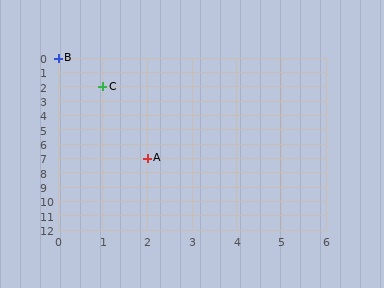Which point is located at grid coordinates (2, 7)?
Point A is at (2, 7).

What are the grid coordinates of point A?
Point A is at grid coordinates (2, 7).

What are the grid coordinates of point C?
Point C is at grid coordinates (1, 2).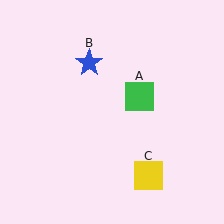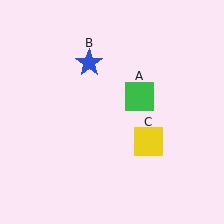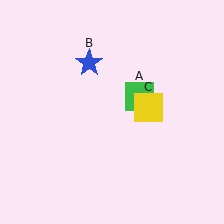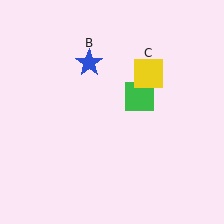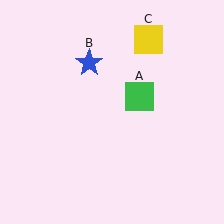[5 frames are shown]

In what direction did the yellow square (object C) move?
The yellow square (object C) moved up.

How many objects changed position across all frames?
1 object changed position: yellow square (object C).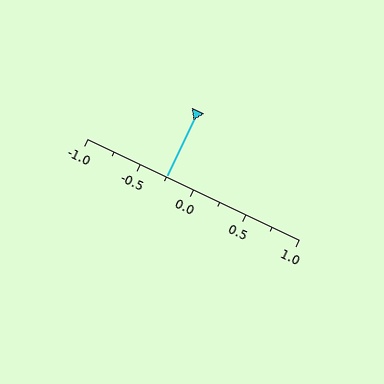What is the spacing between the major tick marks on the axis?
The major ticks are spaced 0.5 apart.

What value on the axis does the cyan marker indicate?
The marker indicates approximately -0.25.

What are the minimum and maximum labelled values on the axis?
The axis runs from -1.0 to 1.0.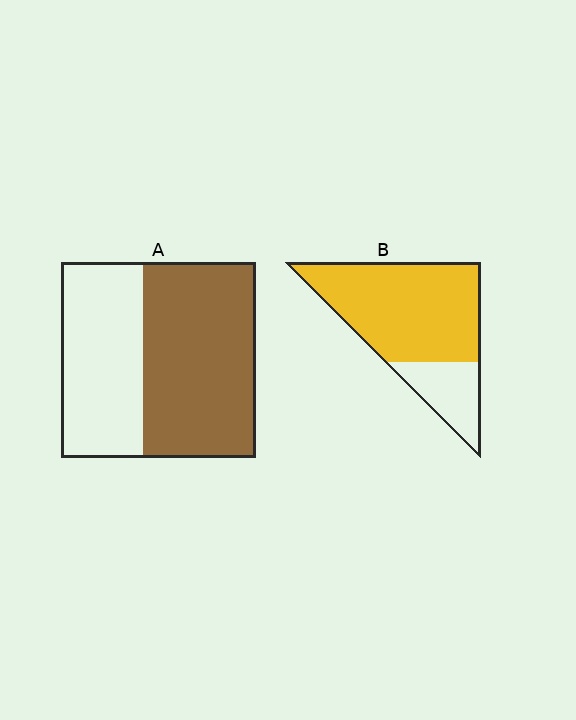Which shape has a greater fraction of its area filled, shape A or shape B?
Shape B.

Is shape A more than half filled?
Yes.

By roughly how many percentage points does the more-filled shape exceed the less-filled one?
By roughly 20 percentage points (B over A).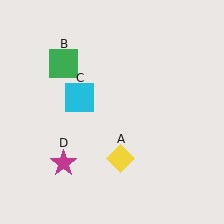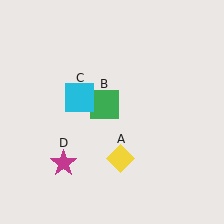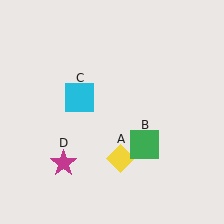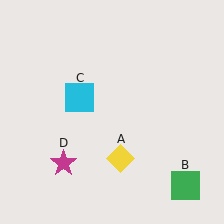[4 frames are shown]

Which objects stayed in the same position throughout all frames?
Yellow diamond (object A) and cyan square (object C) and magenta star (object D) remained stationary.